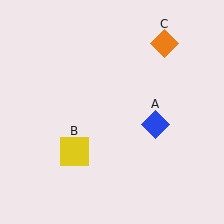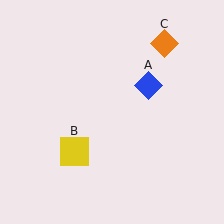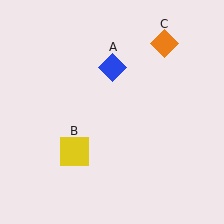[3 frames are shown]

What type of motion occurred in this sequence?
The blue diamond (object A) rotated counterclockwise around the center of the scene.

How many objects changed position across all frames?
1 object changed position: blue diamond (object A).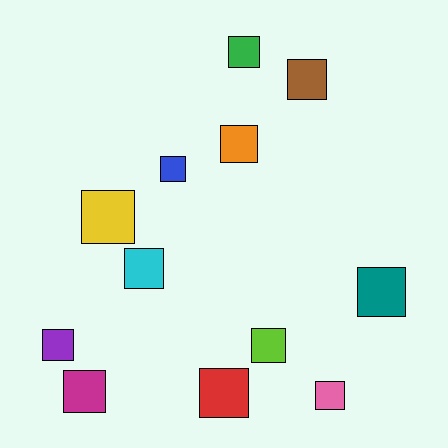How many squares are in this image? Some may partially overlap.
There are 12 squares.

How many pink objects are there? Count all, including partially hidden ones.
There is 1 pink object.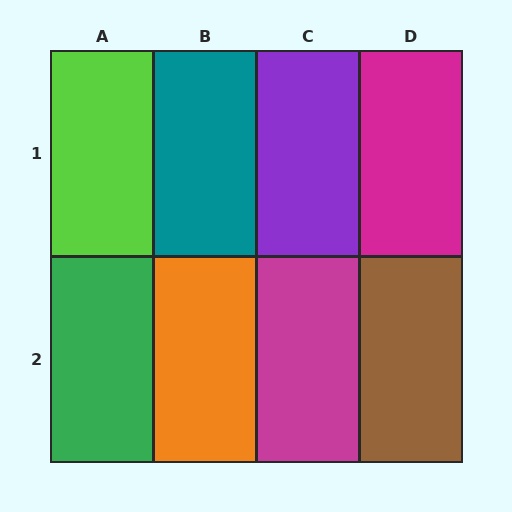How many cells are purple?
1 cell is purple.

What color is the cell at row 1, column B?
Teal.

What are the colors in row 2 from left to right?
Green, orange, magenta, brown.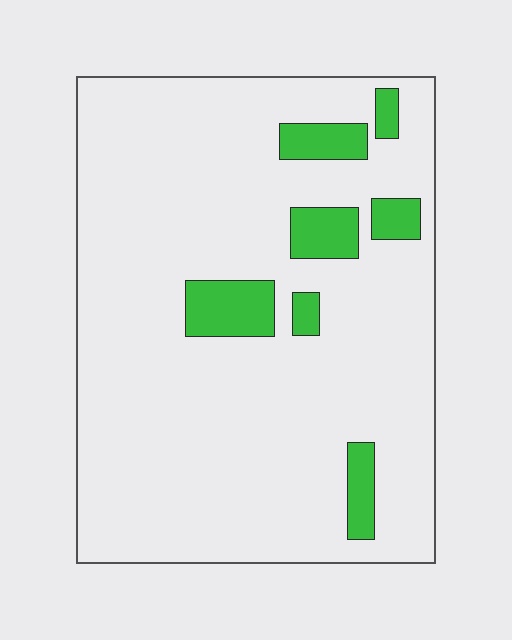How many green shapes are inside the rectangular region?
7.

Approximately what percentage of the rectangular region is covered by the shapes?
Approximately 10%.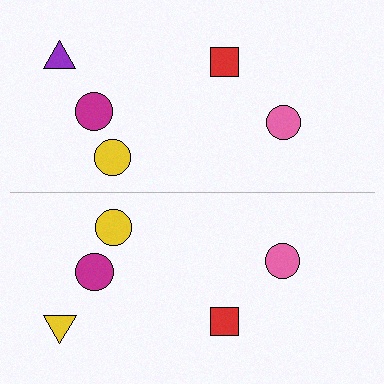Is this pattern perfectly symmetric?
No, the pattern is not perfectly symmetric. The yellow triangle on the bottom side breaks the symmetry — its mirror counterpart is purple.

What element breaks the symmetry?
The yellow triangle on the bottom side breaks the symmetry — its mirror counterpart is purple.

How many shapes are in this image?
There are 10 shapes in this image.